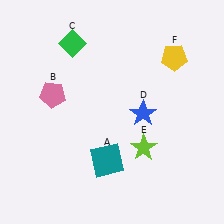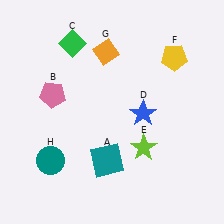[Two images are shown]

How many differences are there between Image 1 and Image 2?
There are 2 differences between the two images.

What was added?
An orange diamond (G), a teal circle (H) were added in Image 2.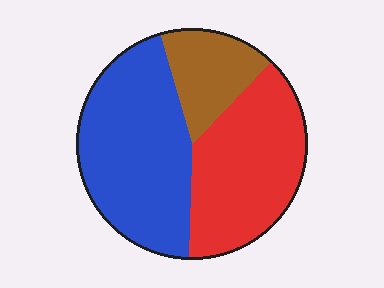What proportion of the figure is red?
Red covers roughly 40% of the figure.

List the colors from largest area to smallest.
From largest to smallest: blue, red, brown.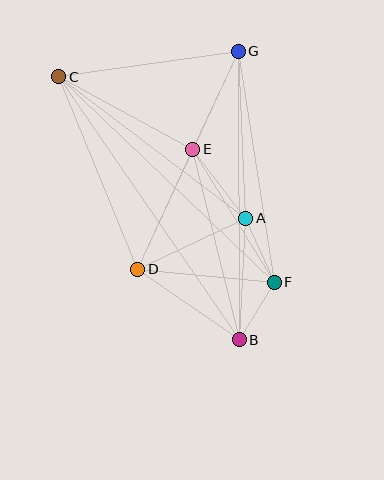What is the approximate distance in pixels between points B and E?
The distance between B and E is approximately 196 pixels.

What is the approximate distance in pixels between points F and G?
The distance between F and G is approximately 234 pixels.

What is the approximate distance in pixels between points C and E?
The distance between C and E is approximately 153 pixels.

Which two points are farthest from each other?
Points B and C are farthest from each other.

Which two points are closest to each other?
Points B and F are closest to each other.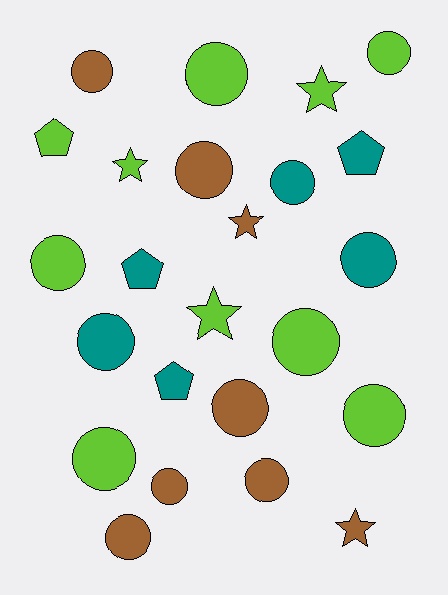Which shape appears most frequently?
Circle, with 15 objects.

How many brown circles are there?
There are 6 brown circles.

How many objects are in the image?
There are 24 objects.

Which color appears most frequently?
Lime, with 10 objects.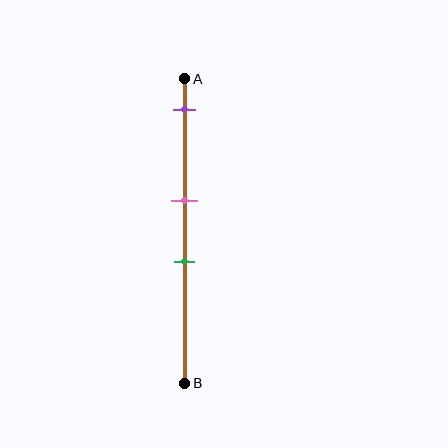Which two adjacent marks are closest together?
The pink and green marks are the closest adjacent pair.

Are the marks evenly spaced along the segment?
No, the marks are not evenly spaced.